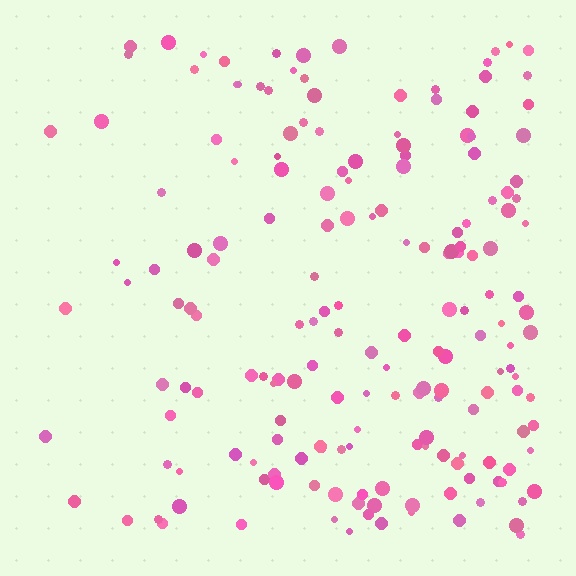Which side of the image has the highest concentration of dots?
The right.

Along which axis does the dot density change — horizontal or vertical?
Horizontal.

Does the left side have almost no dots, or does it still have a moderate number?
Still a moderate number, just noticeably fewer than the right.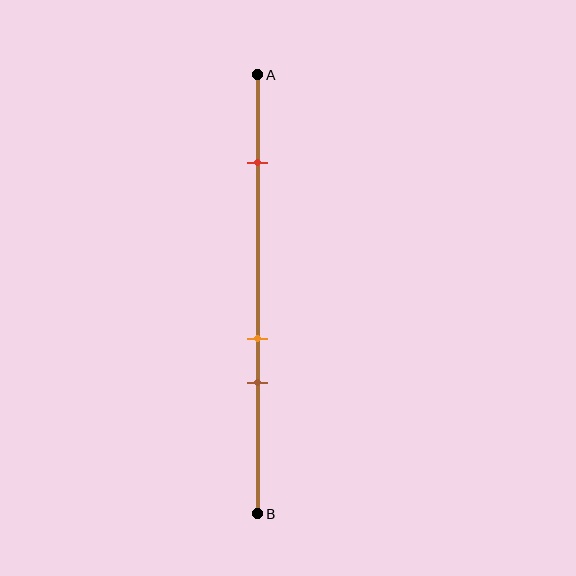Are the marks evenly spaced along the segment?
No, the marks are not evenly spaced.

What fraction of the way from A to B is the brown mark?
The brown mark is approximately 70% (0.7) of the way from A to B.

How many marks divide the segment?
There are 3 marks dividing the segment.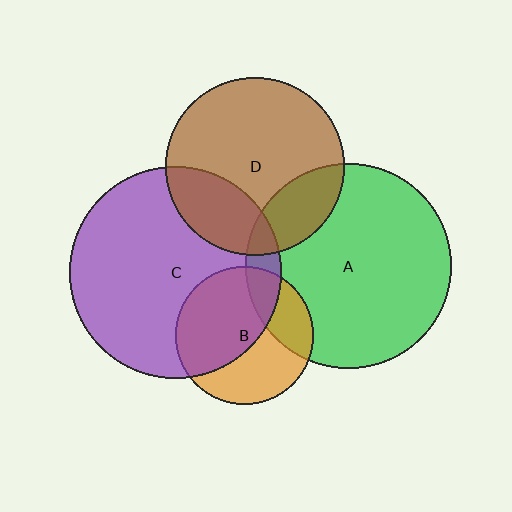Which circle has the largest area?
Circle C (purple).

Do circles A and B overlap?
Yes.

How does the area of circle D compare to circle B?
Approximately 1.7 times.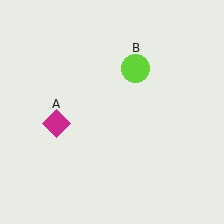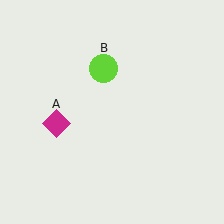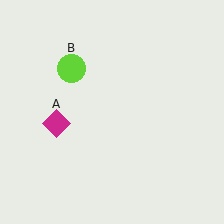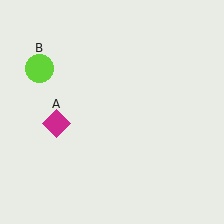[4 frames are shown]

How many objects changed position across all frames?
1 object changed position: lime circle (object B).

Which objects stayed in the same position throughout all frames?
Magenta diamond (object A) remained stationary.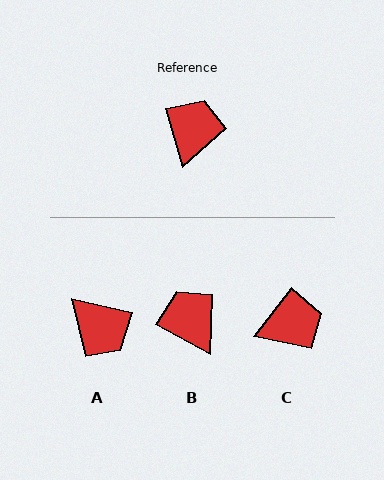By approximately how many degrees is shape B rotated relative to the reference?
Approximately 46 degrees counter-clockwise.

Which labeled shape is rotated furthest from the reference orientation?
A, about 119 degrees away.